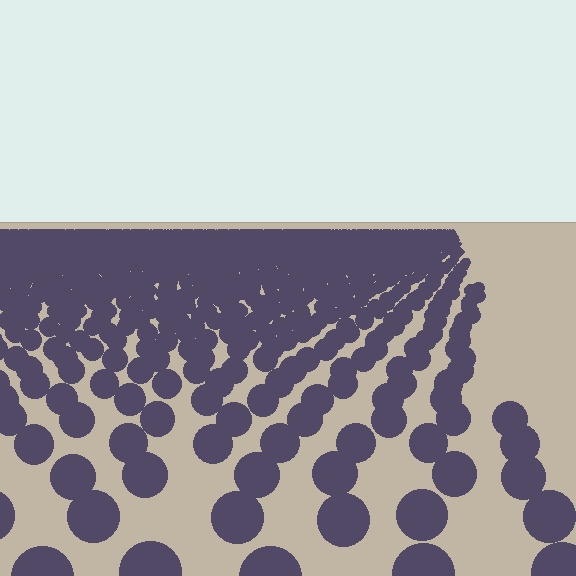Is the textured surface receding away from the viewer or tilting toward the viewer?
The surface is receding away from the viewer. Texture elements get smaller and denser toward the top.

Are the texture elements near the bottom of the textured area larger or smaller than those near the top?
Larger. Near the bottom, elements are closer to the viewer and appear at a bigger on-screen size.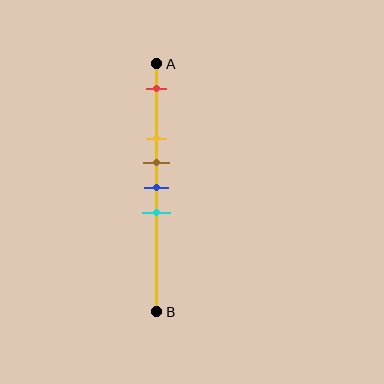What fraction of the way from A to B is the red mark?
The red mark is approximately 10% (0.1) of the way from A to B.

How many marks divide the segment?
There are 5 marks dividing the segment.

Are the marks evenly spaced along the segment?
No, the marks are not evenly spaced.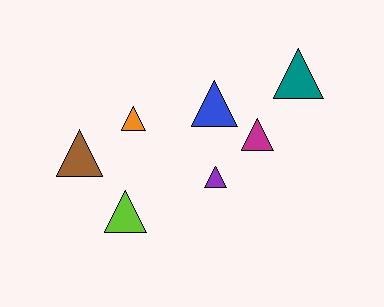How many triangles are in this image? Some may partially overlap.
There are 7 triangles.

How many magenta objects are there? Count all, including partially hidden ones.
There is 1 magenta object.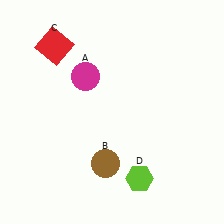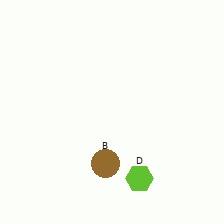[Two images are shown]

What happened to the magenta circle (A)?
The magenta circle (A) was removed in Image 2. It was in the top-left area of Image 1.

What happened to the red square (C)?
The red square (C) was removed in Image 2. It was in the top-left area of Image 1.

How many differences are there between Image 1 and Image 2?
There are 2 differences between the two images.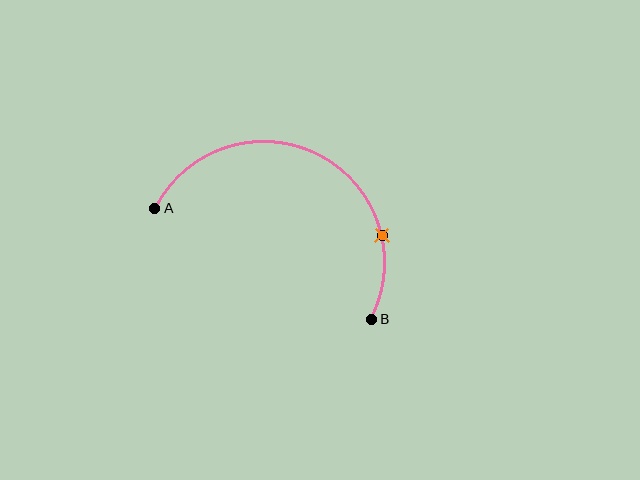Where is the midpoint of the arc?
The arc midpoint is the point on the curve farthest from the straight line joining A and B. It sits above that line.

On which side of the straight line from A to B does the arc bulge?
The arc bulges above the straight line connecting A and B.